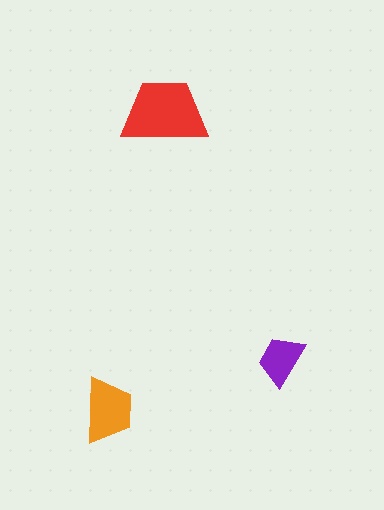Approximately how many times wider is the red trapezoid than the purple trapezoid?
About 1.5 times wider.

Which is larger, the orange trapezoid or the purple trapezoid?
The orange one.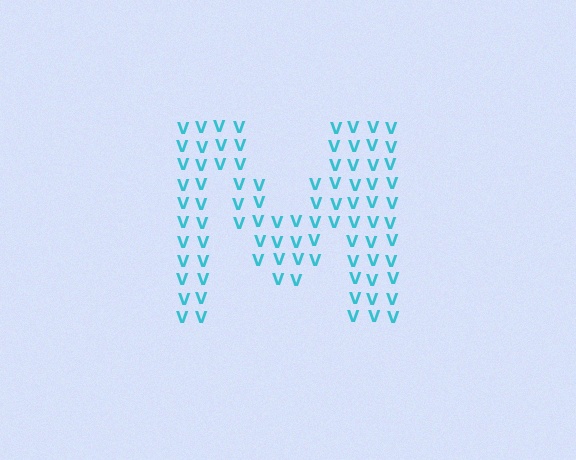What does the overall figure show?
The overall figure shows the letter M.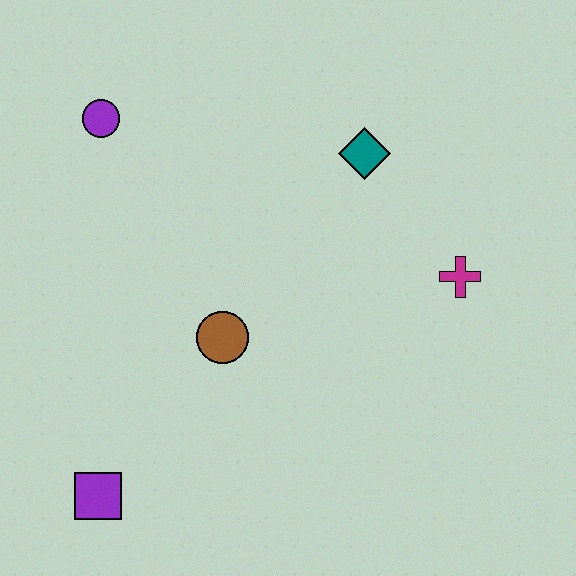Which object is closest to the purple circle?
The brown circle is closest to the purple circle.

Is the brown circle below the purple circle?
Yes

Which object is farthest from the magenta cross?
The purple square is farthest from the magenta cross.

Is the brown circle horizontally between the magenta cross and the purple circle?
Yes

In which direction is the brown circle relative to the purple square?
The brown circle is above the purple square.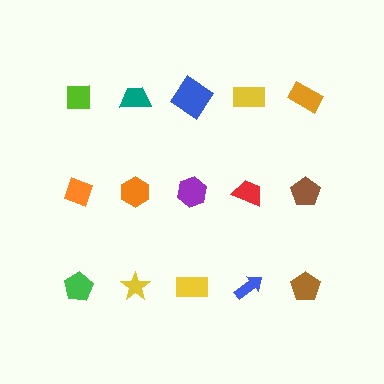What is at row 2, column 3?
A purple hexagon.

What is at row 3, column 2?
A yellow star.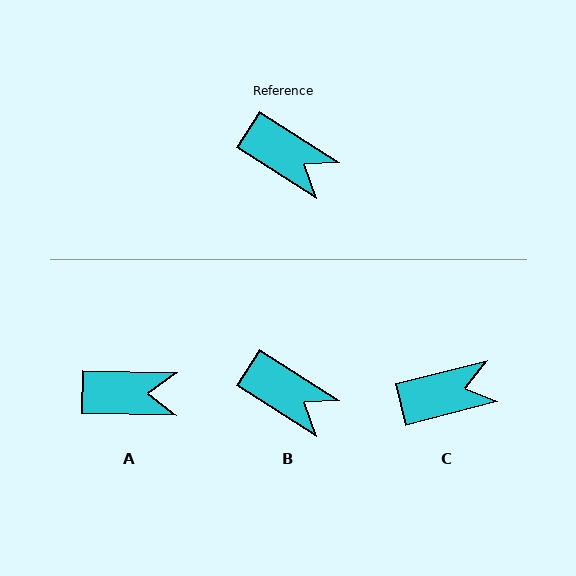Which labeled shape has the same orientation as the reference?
B.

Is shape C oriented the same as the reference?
No, it is off by about 47 degrees.